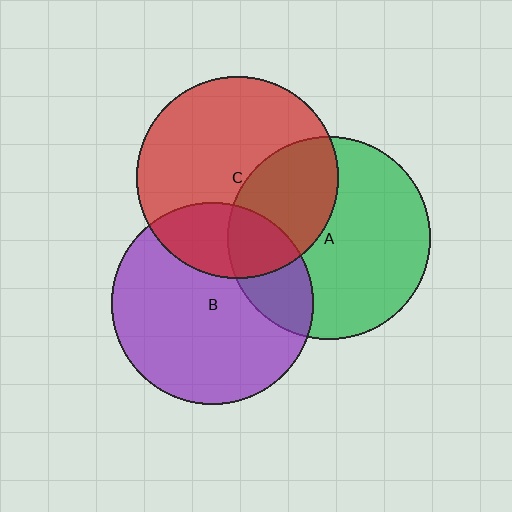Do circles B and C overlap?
Yes.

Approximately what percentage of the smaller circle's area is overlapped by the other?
Approximately 25%.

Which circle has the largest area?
Circle A (green).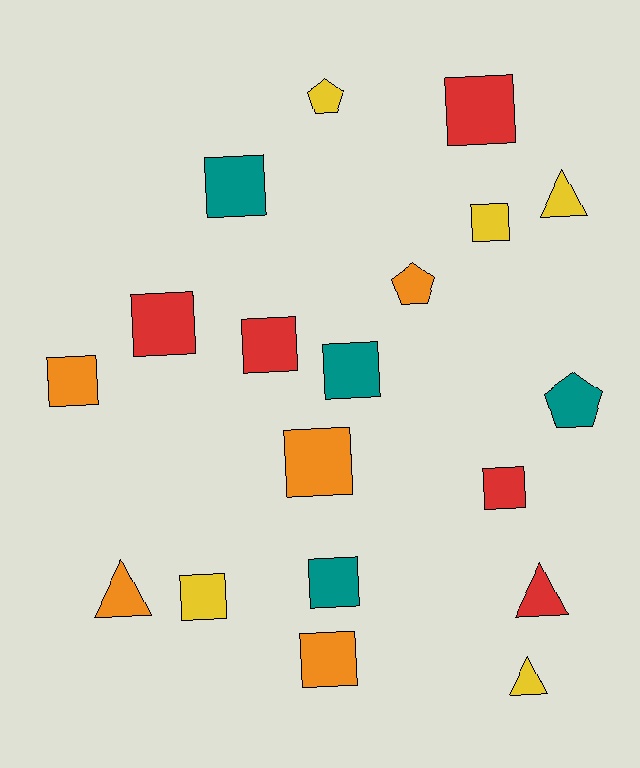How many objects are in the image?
There are 19 objects.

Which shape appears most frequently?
Square, with 12 objects.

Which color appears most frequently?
Yellow, with 5 objects.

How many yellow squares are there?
There are 2 yellow squares.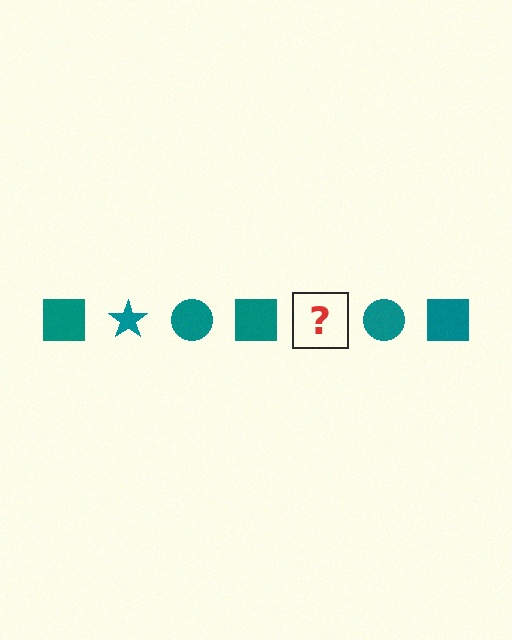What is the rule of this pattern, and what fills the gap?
The rule is that the pattern cycles through square, star, circle shapes in teal. The gap should be filled with a teal star.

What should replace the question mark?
The question mark should be replaced with a teal star.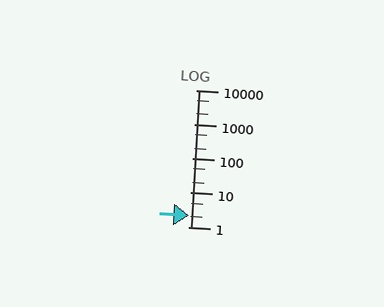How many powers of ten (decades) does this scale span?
The scale spans 4 decades, from 1 to 10000.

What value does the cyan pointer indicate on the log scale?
The pointer indicates approximately 2.1.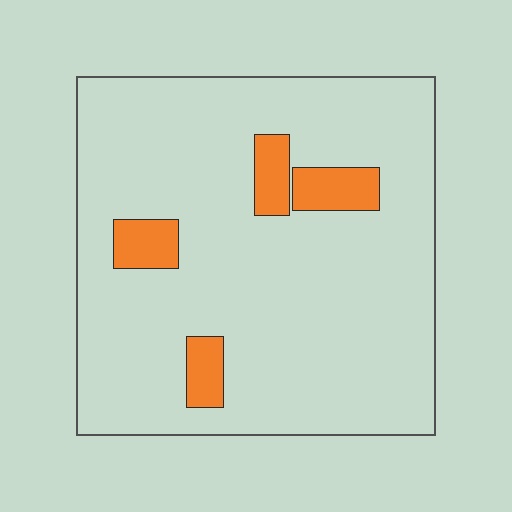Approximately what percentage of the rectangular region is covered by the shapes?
Approximately 10%.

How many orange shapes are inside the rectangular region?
4.